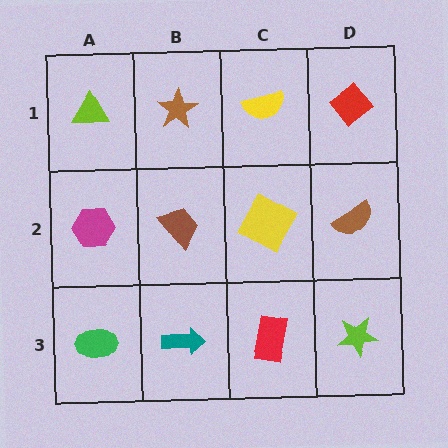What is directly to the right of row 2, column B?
A yellow square.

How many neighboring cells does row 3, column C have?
3.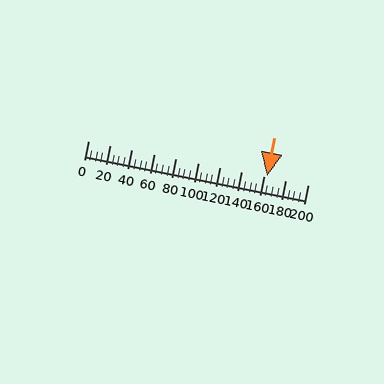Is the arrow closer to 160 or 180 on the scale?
The arrow is closer to 160.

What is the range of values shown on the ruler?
The ruler shows values from 0 to 200.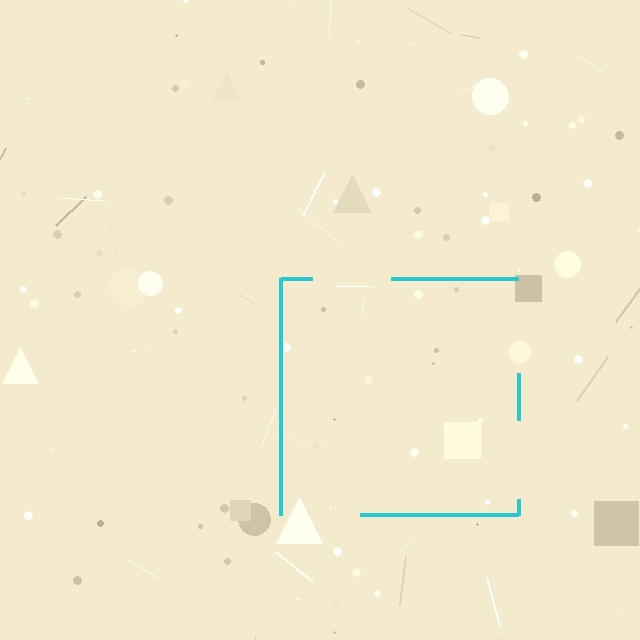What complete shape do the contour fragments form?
The contour fragments form a square.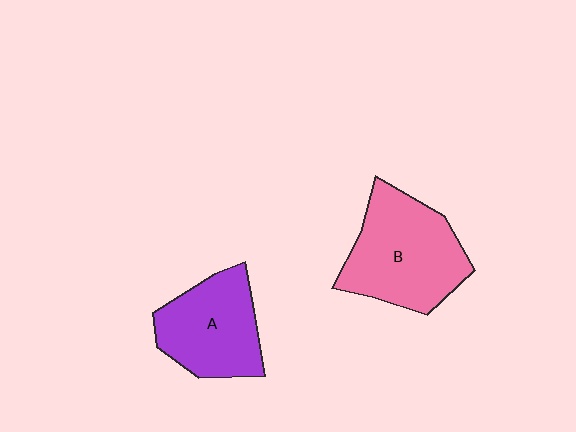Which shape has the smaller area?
Shape A (purple).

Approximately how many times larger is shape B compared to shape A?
Approximately 1.3 times.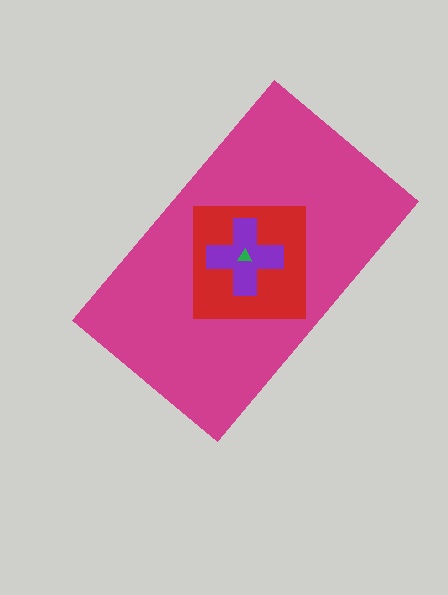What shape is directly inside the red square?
The purple cross.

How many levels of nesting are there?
4.